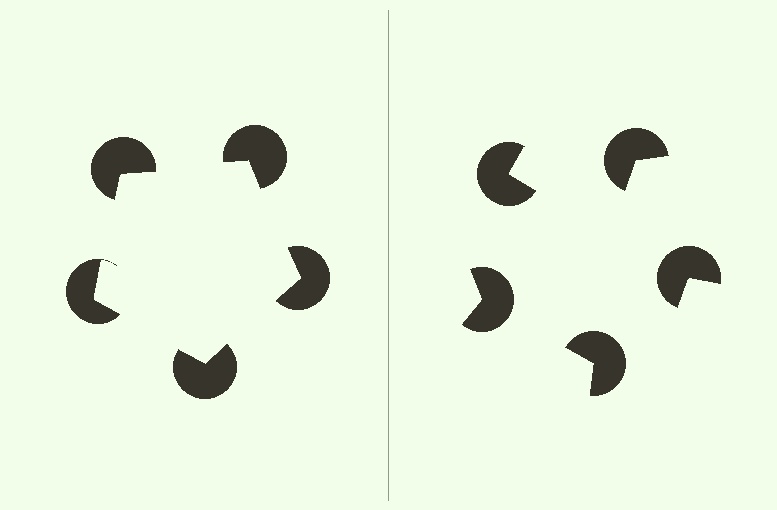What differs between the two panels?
The pac-man discs are positioned identically on both sides; only the wedge orientations differ. On the left they align to a pentagon; on the right they are misaligned.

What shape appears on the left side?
An illusory pentagon.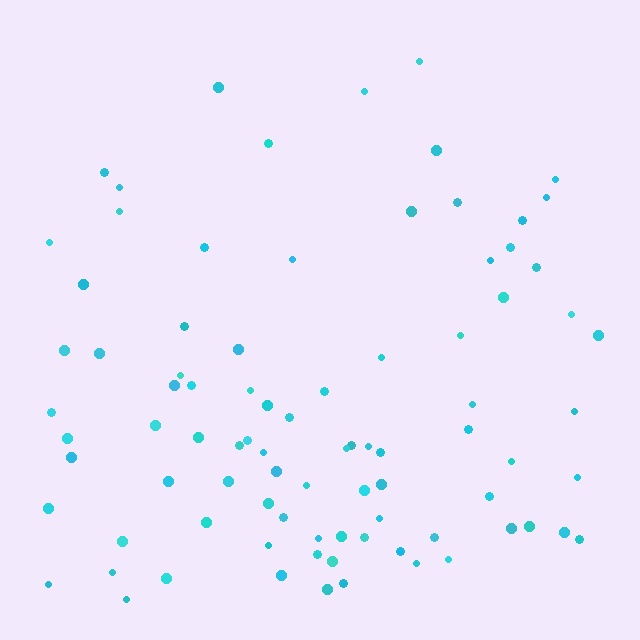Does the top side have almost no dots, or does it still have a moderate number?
Still a moderate number, just noticeably fewer than the bottom.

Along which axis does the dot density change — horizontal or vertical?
Vertical.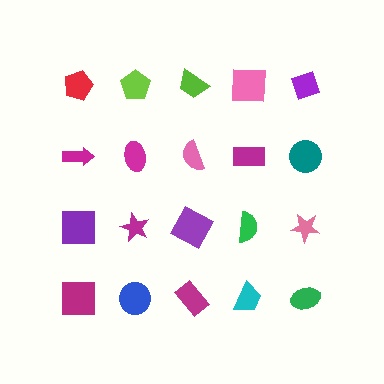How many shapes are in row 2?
5 shapes.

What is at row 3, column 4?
A green semicircle.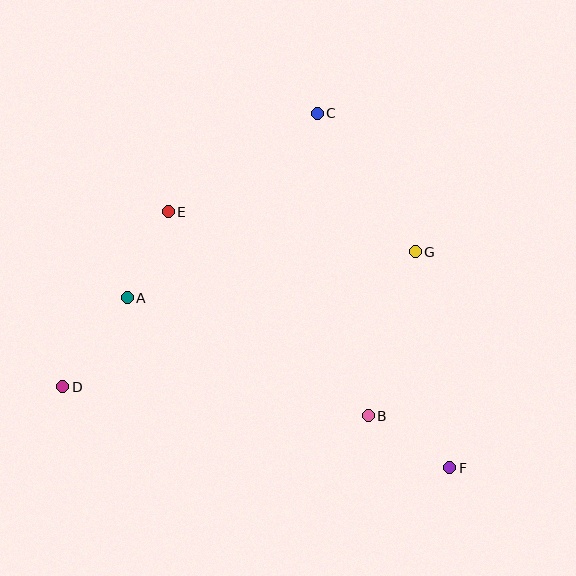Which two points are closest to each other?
Points A and E are closest to each other.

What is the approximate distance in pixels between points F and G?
The distance between F and G is approximately 219 pixels.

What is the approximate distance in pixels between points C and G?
The distance between C and G is approximately 170 pixels.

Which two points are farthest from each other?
Points D and F are farthest from each other.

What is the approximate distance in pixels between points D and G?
The distance between D and G is approximately 378 pixels.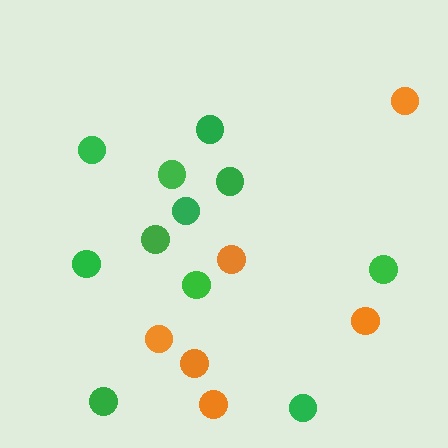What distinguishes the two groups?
There are 2 groups: one group of orange circles (6) and one group of green circles (11).